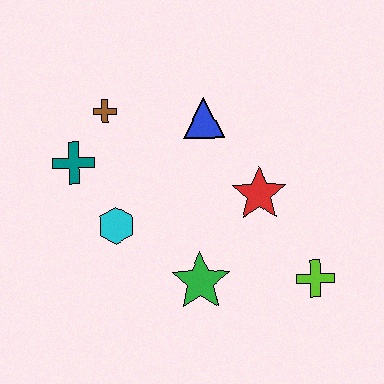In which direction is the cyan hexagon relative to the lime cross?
The cyan hexagon is to the left of the lime cross.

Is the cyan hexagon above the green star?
Yes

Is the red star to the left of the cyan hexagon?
No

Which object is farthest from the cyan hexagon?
The lime cross is farthest from the cyan hexagon.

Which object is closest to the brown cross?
The teal cross is closest to the brown cross.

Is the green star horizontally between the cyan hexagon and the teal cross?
No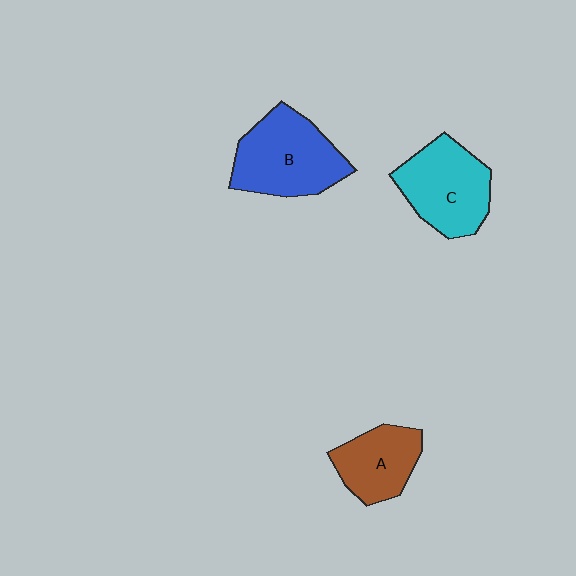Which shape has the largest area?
Shape B (blue).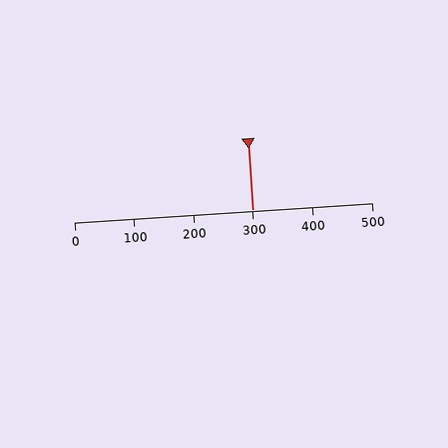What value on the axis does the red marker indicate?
The marker indicates approximately 300.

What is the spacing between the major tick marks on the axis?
The major ticks are spaced 100 apart.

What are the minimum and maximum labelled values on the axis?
The axis runs from 0 to 500.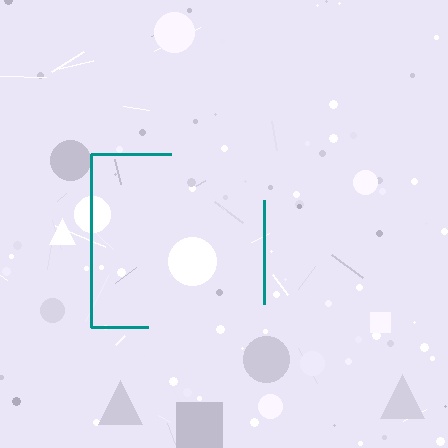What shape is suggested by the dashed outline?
The dashed outline suggests a square.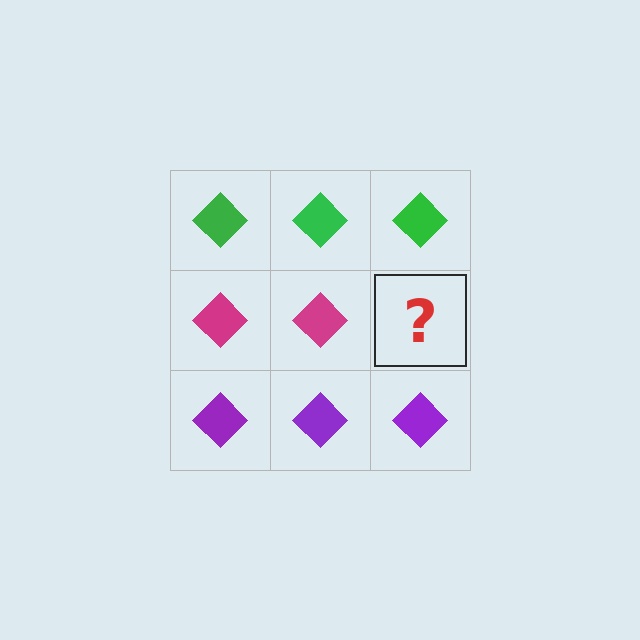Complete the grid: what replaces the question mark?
The question mark should be replaced with a magenta diamond.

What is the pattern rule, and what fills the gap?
The rule is that each row has a consistent color. The gap should be filled with a magenta diamond.